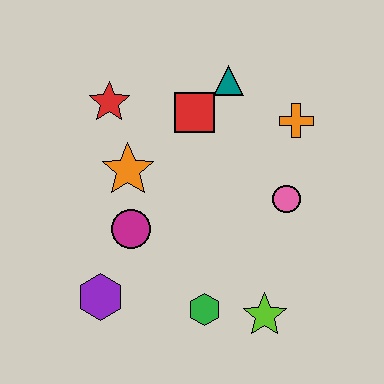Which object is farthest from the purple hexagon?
The orange cross is farthest from the purple hexagon.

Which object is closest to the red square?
The teal triangle is closest to the red square.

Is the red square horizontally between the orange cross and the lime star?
No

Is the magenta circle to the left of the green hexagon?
Yes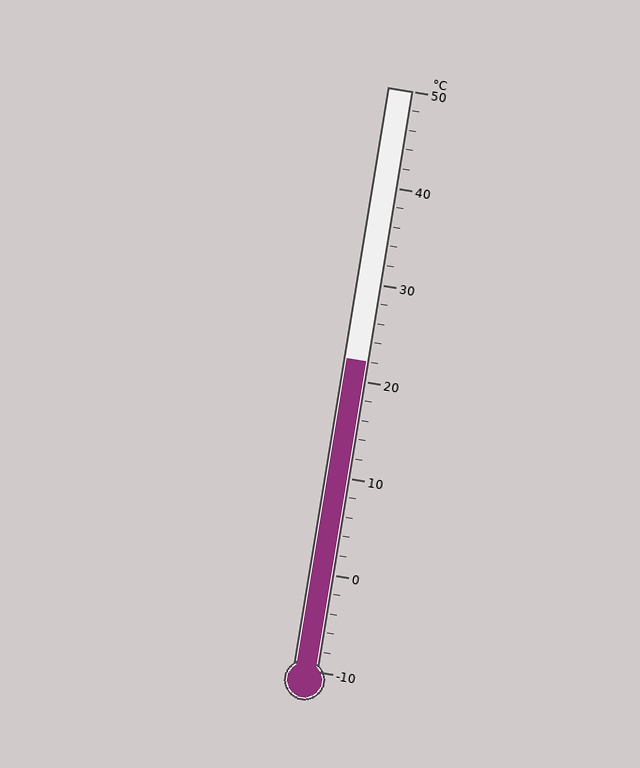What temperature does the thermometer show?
The thermometer shows approximately 22°C.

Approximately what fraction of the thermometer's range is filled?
The thermometer is filled to approximately 55% of its range.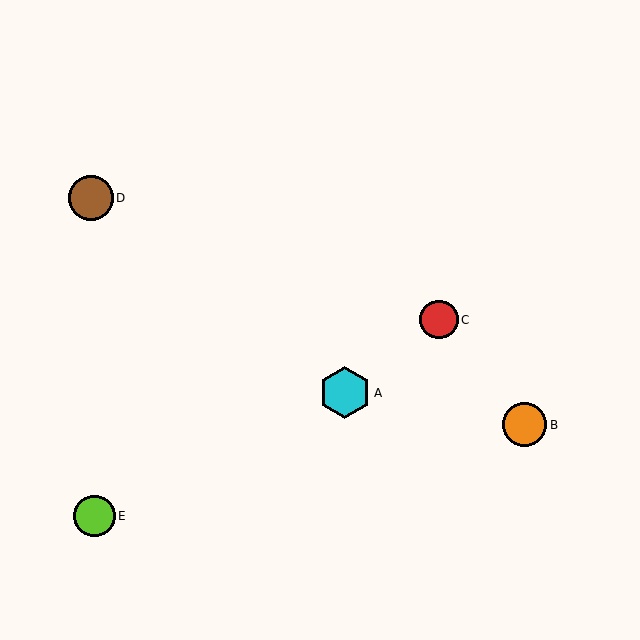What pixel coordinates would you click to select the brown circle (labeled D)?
Click at (91, 198) to select the brown circle D.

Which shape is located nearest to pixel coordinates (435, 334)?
The red circle (labeled C) at (439, 320) is nearest to that location.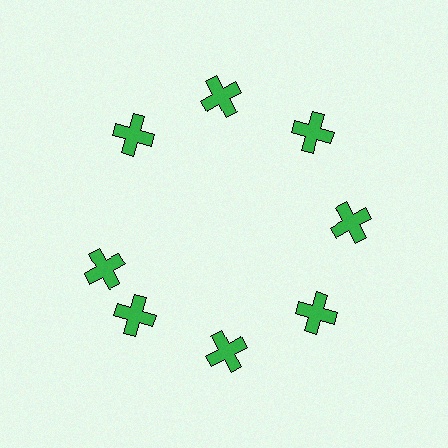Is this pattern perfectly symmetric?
No. The 8 green crosses are arranged in a ring, but one element near the 9 o'clock position is rotated out of alignment along the ring, breaking the 8-fold rotational symmetry.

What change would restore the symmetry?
The symmetry would be restored by rotating it back into even spacing with its neighbors so that all 8 crosses sit at equal angles and equal distance from the center.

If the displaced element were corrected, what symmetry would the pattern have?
It would have 8-fold rotational symmetry — the pattern would map onto itself every 45 degrees.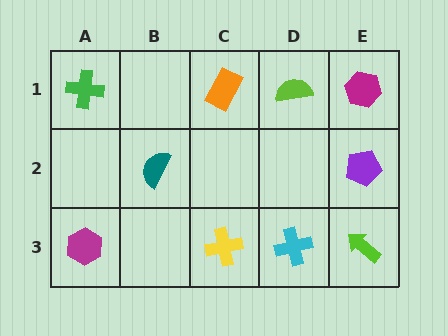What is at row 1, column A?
A green cross.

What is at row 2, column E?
A purple pentagon.